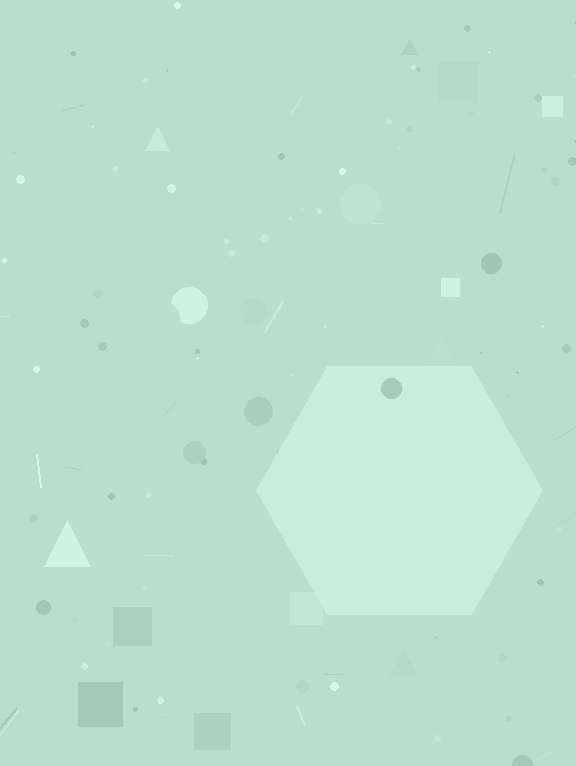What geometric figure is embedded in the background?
A hexagon is embedded in the background.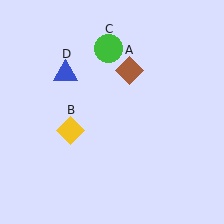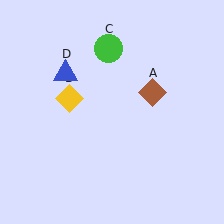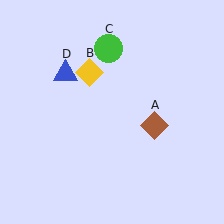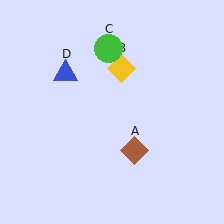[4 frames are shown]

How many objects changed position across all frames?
2 objects changed position: brown diamond (object A), yellow diamond (object B).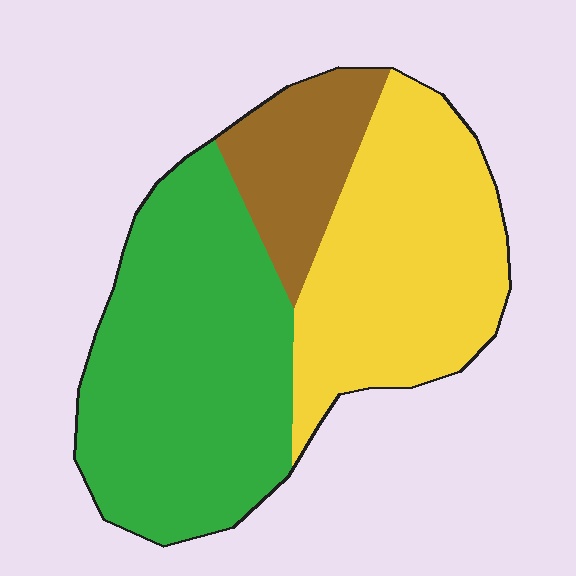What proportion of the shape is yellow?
Yellow covers roughly 40% of the shape.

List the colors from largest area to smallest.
From largest to smallest: green, yellow, brown.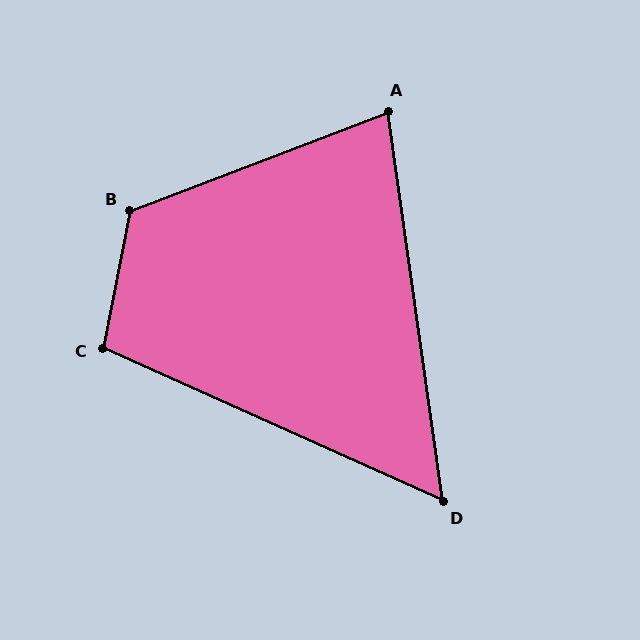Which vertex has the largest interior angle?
B, at approximately 122 degrees.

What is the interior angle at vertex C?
Approximately 103 degrees (obtuse).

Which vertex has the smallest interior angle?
D, at approximately 58 degrees.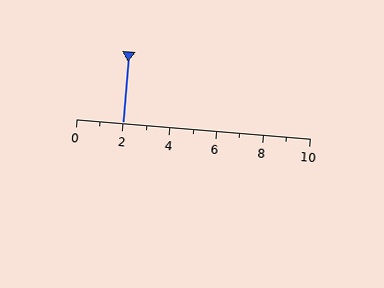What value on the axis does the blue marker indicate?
The marker indicates approximately 2.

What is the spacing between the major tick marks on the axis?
The major ticks are spaced 2 apart.